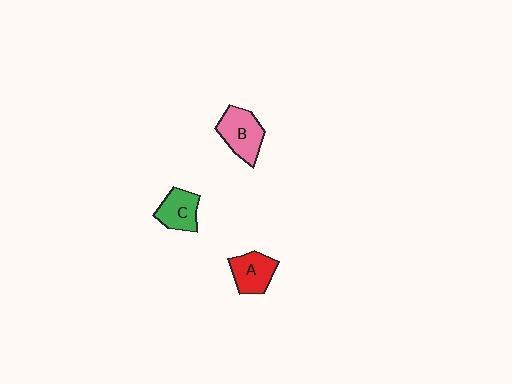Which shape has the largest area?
Shape B (pink).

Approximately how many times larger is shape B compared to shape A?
Approximately 1.2 times.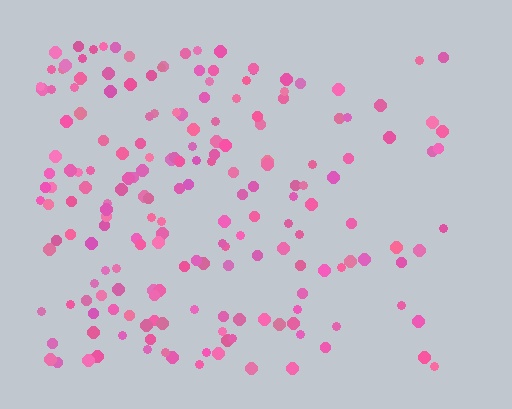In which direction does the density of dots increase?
From right to left, with the left side densest.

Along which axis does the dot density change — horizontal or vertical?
Horizontal.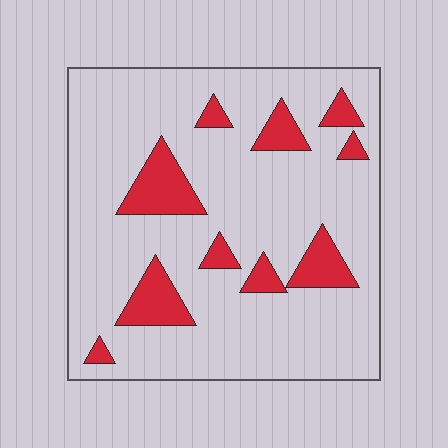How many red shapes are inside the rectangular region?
10.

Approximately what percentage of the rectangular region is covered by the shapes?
Approximately 15%.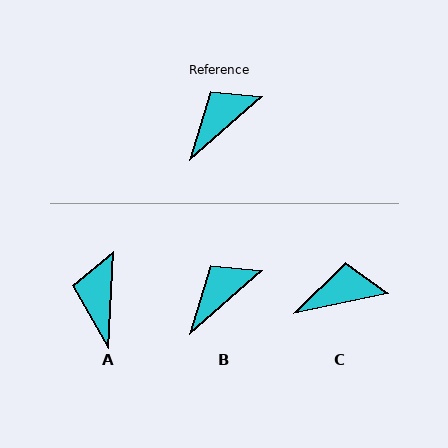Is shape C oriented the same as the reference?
No, it is off by about 30 degrees.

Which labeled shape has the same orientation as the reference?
B.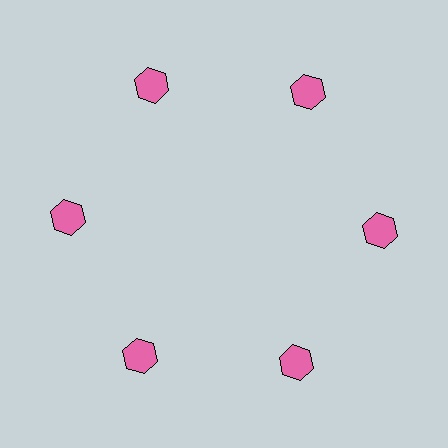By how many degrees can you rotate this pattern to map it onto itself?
The pattern maps onto itself every 60 degrees of rotation.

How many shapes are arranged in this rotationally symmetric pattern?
There are 6 shapes, arranged in 6 groups of 1.